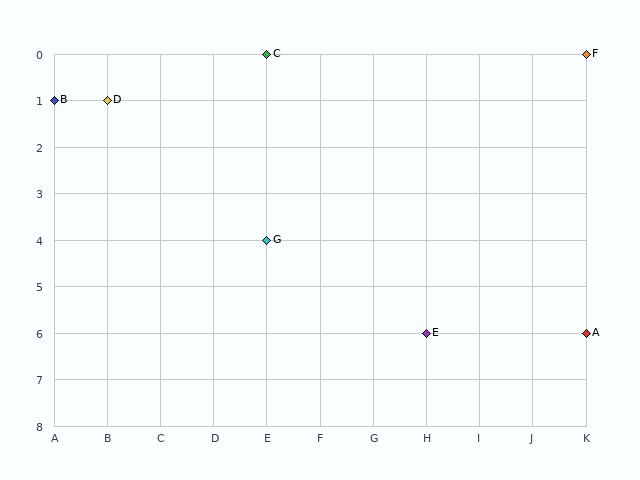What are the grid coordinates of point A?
Point A is at grid coordinates (K, 6).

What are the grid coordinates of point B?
Point B is at grid coordinates (A, 1).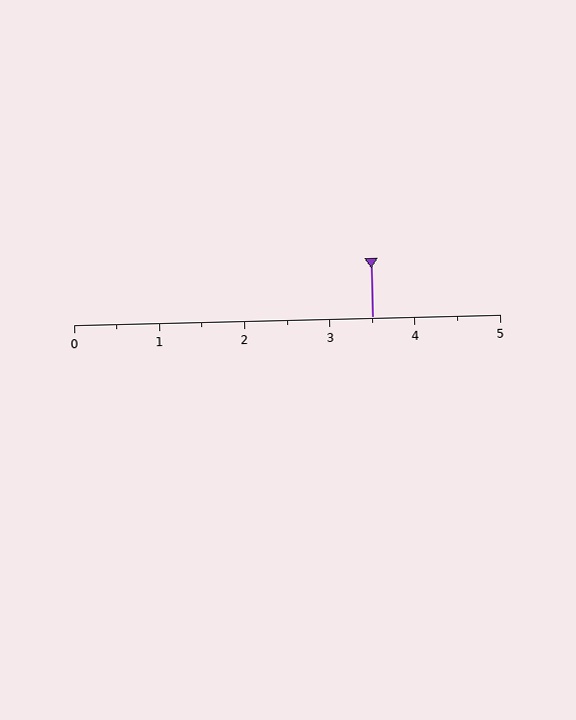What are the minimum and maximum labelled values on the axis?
The axis runs from 0 to 5.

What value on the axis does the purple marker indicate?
The marker indicates approximately 3.5.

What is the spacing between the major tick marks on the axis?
The major ticks are spaced 1 apart.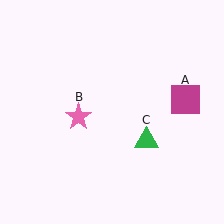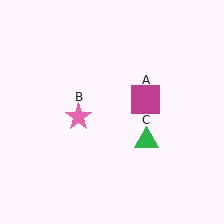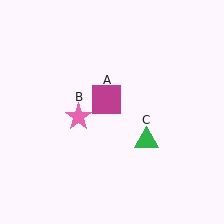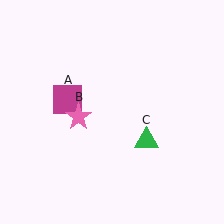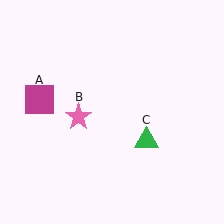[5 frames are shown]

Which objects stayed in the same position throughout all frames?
Pink star (object B) and green triangle (object C) remained stationary.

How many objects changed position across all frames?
1 object changed position: magenta square (object A).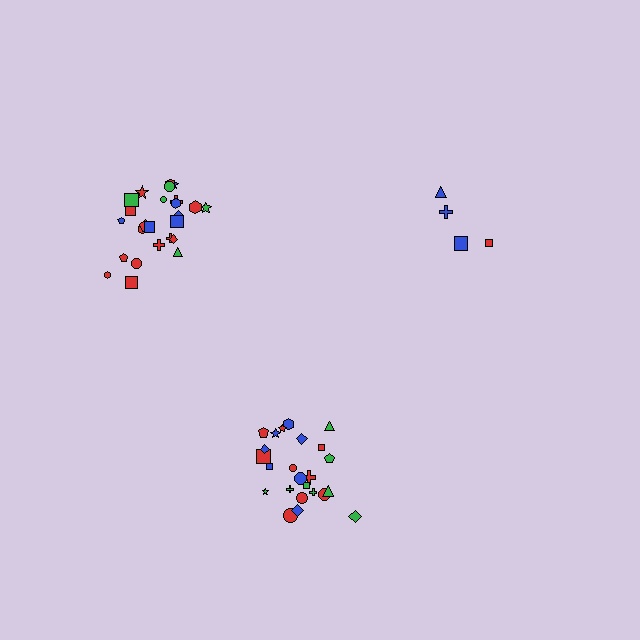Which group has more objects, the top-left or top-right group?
The top-left group.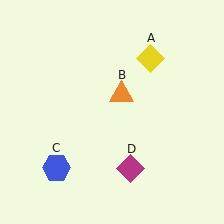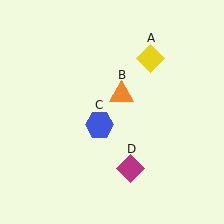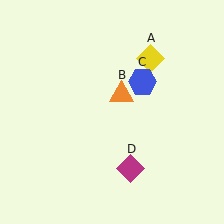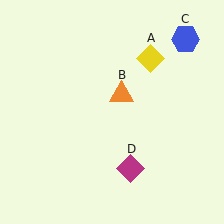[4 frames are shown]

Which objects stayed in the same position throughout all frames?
Yellow diamond (object A) and orange triangle (object B) and magenta diamond (object D) remained stationary.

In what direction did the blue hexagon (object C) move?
The blue hexagon (object C) moved up and to the right.